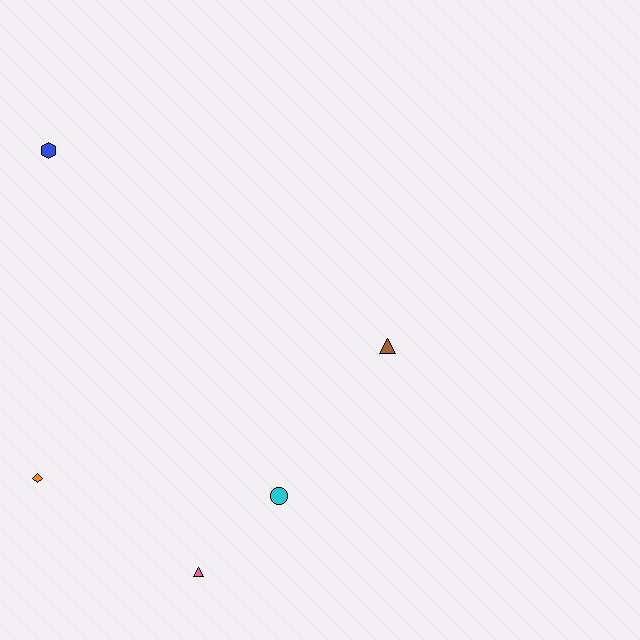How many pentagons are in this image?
There are no pentagons.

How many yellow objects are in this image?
There are no yellow objects.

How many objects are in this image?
There are 5 objects.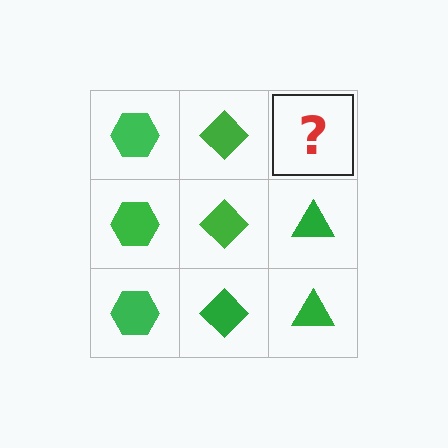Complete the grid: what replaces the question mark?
The question mark should be replaced with a green triangle.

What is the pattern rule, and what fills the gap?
The rule is that each column has a consistent shape. The gap should be filled with a green triangle.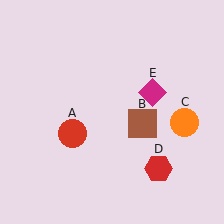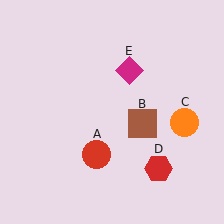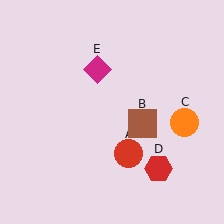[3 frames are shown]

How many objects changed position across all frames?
2 objects changed position: red circle (object A), magenta diamond (object E).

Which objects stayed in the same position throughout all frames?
Brown square (object B) and orange circle (object C) and red hexagon (object D) remained stationary.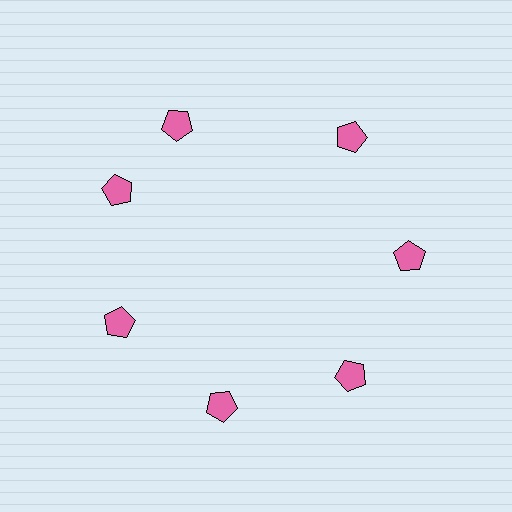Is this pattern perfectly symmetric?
No. The 7 pink pentagons are arranged in a ring, but one element near the 12 o'clock position is rotated out of alignment along the ring, breaking the 7-fold rotational symmetry.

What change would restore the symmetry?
The symmetry would be restored by rotating it back into even spacing with its neighbors so that all 7 pentagons sit at equal angles and equal distance from the center.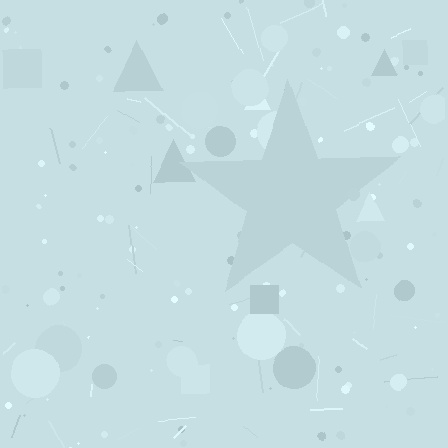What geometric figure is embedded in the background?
A star is embedded in the background.